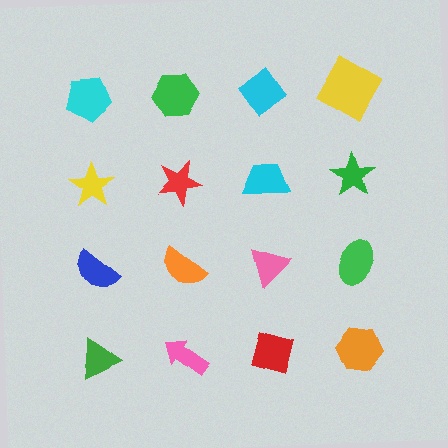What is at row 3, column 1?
A blue semicircle.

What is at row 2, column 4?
A green star.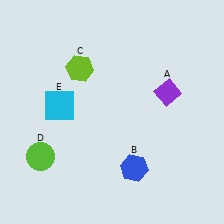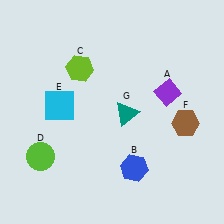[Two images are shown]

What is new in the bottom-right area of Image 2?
A teal triangle (G) was added in the bottom-right area of Image 2.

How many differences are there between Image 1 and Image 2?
There are 2 differences between the two images.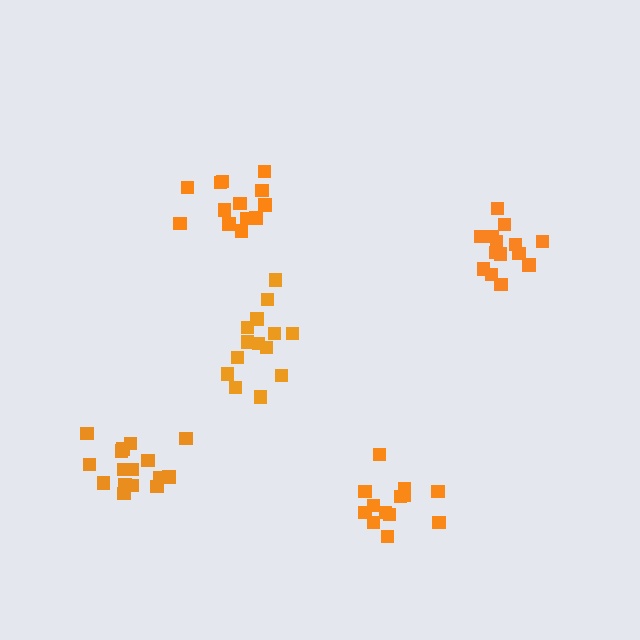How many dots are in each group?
Group 1: 16 dots, Group 2: 13 dots, Group 3: 13 dots, Group 4: 14 dots, Group 5: 14 dots (70 total).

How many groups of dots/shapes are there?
There are 5 groups.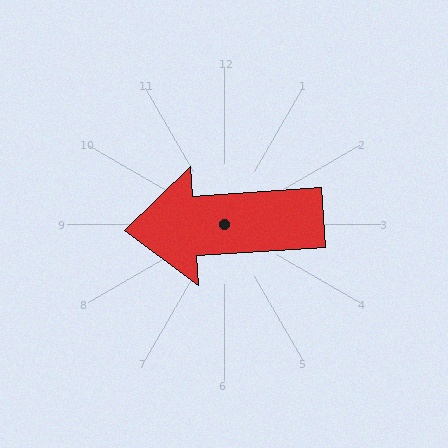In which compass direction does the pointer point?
West.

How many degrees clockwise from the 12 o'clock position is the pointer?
Approximately 266 degrees.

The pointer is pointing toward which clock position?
Roughly 9 o'clock.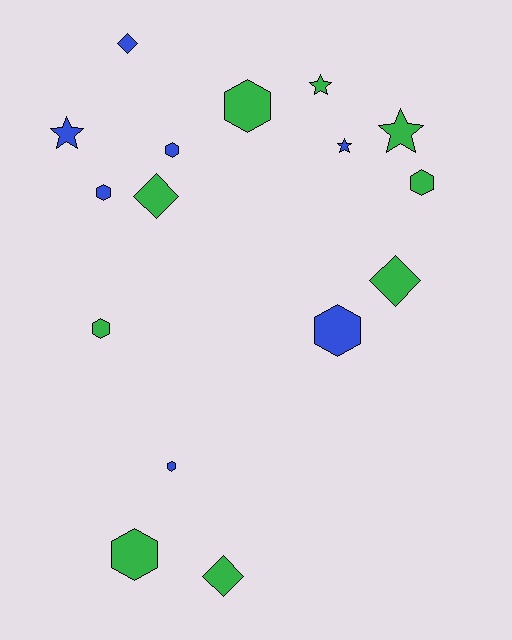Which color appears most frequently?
Green, with 9 objects.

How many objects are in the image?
There are 16 objects.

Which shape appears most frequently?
Hexagon, with 8 objects.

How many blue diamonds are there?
There is 1 blue diamond.